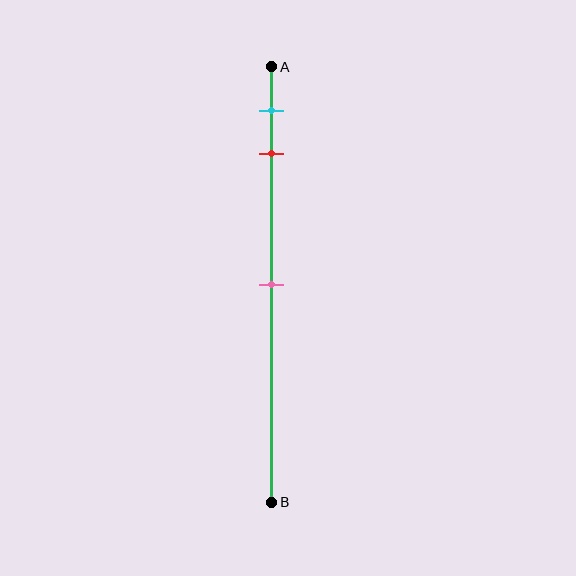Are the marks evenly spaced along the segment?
No, the marks are not evenly spaced.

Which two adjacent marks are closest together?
The cyan and red marks are the closest adjacent pair.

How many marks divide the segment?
There are 3 marks dividing the segment.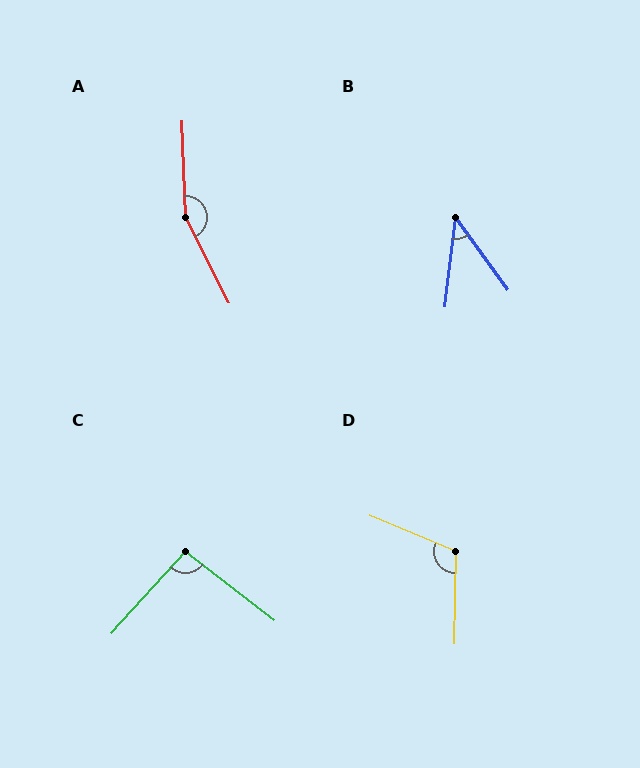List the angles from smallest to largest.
B (42°), C (95°), D (112°), A (155°).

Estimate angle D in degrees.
Approximately 112 degrees.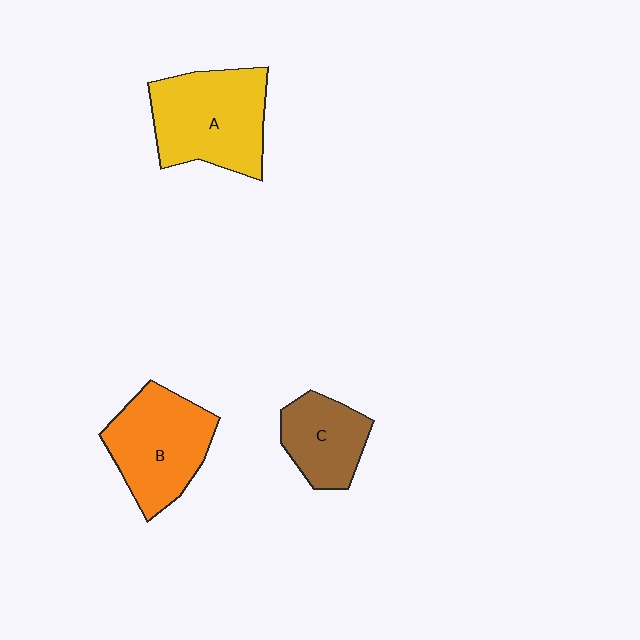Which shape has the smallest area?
Shape C (brown).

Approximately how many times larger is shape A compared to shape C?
Approximately 1.6 times.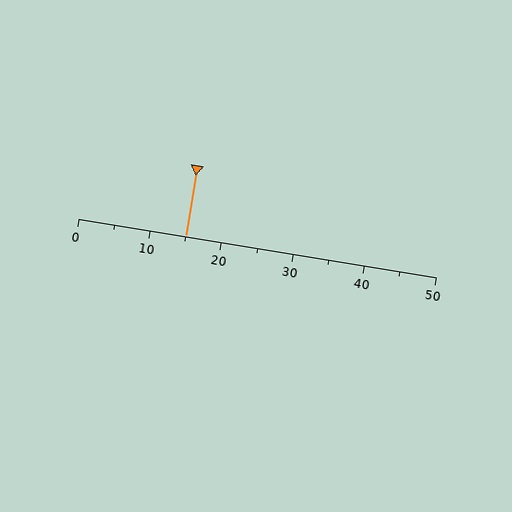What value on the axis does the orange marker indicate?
The marker indicates approximately 15.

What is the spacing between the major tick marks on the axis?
The major ticks are spaced 10 apart.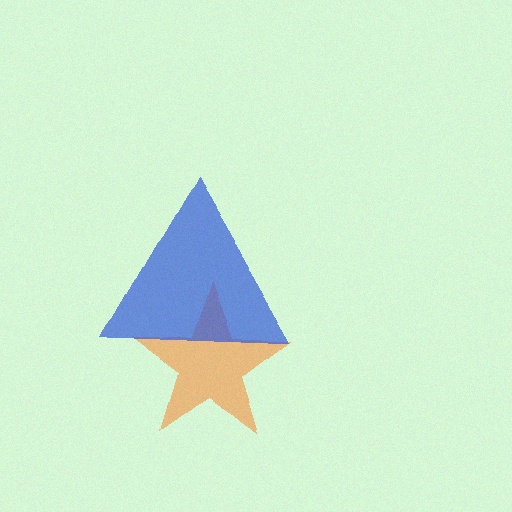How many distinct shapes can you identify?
There are 2 distinct shapes: an orange star, a blue triangle.